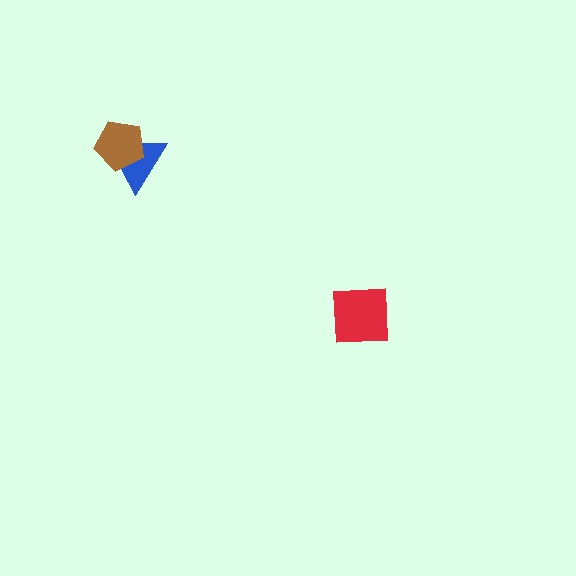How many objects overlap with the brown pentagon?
1 object overlaps with the brown pentagon.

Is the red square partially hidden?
No, no other shape covers it.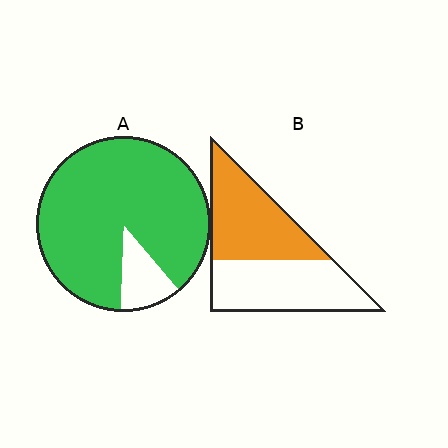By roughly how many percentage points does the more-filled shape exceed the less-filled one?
By roughly 40 percentage points (A over B).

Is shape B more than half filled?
Roughly half.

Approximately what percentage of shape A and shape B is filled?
A is approximately 90% and B is approximately 50%.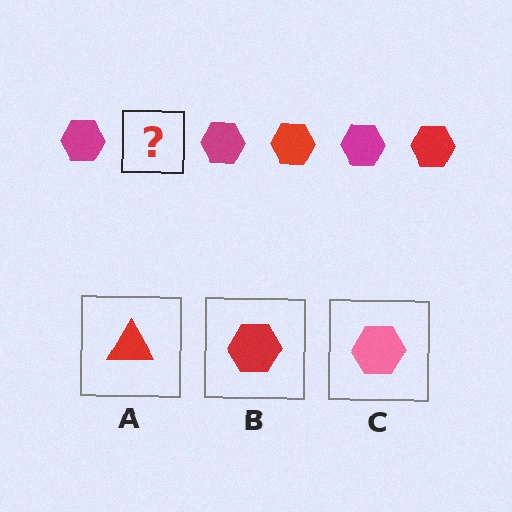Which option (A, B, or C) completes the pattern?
B.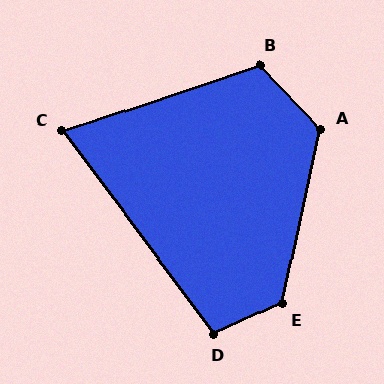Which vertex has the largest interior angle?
E, at approximately 126 degrees.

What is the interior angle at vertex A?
Approximately 124 degrees (obtuse).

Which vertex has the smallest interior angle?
C, at approximately 72 degrees.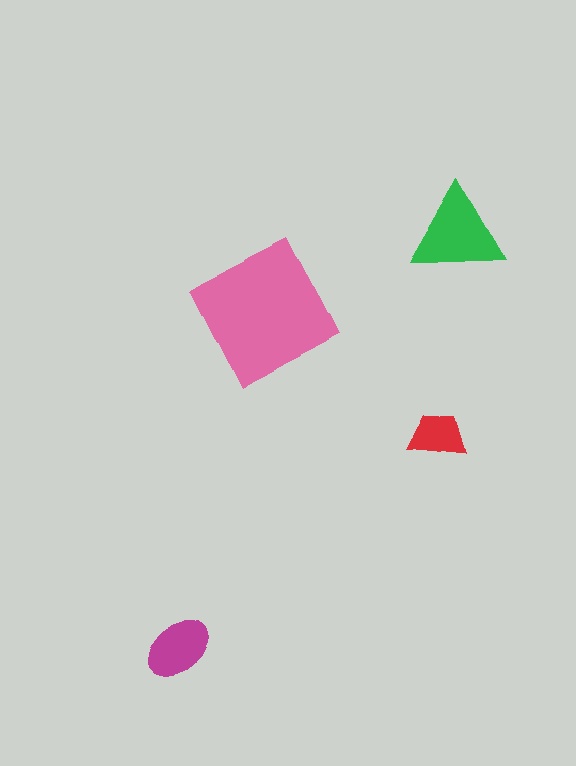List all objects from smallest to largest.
The red trapezoid, the magenta ellipse, the green triangle, the pink square.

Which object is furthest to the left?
The magenta ellipse is leftmost.